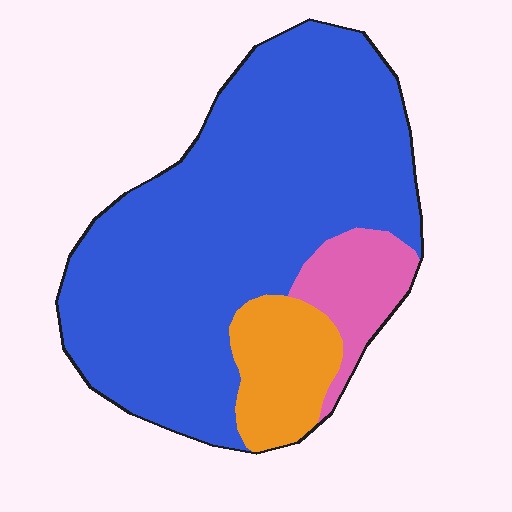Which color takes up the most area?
Blue, at roughly 75%.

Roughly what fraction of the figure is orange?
Orange takes up about one eighth (1/8) of the figure.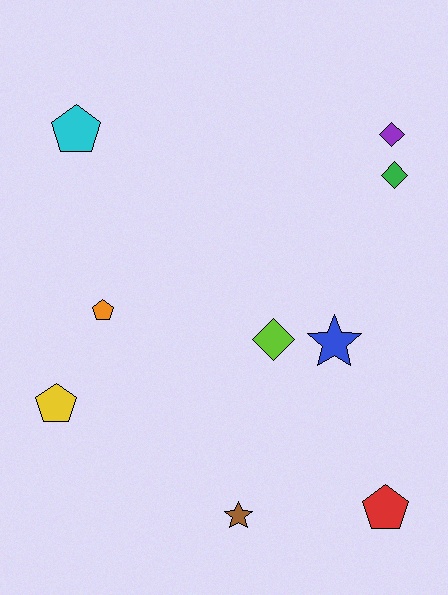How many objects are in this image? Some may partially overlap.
There are 9 objects.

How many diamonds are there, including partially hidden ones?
There are 3 diamonds.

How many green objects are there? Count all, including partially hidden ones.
There is 1 green object.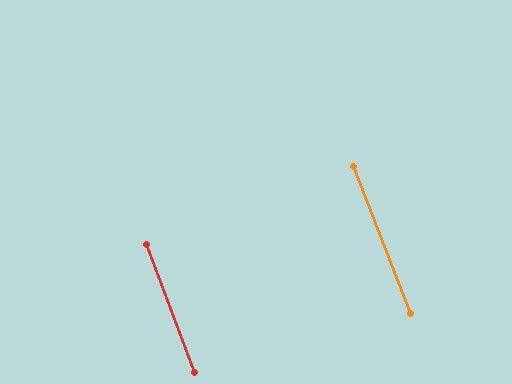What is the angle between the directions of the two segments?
Approximately 0 degrees.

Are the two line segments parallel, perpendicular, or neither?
Parallel — their directions differ by only 0.1°.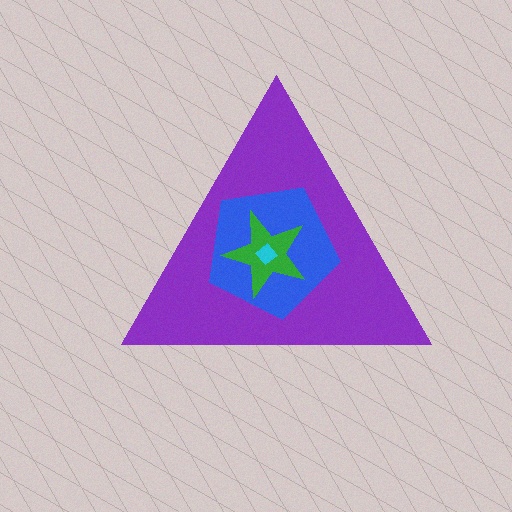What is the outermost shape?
The purple triangle.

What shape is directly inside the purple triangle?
The blue pentagon.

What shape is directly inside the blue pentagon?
The green star.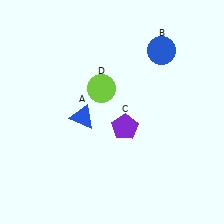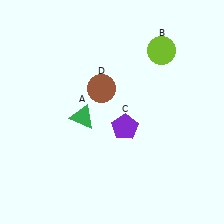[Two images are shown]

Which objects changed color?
A changed from blue to green. B changed from blue to lime. D changed from lime to brown.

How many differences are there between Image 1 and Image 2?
There are 3 differences between the two images.